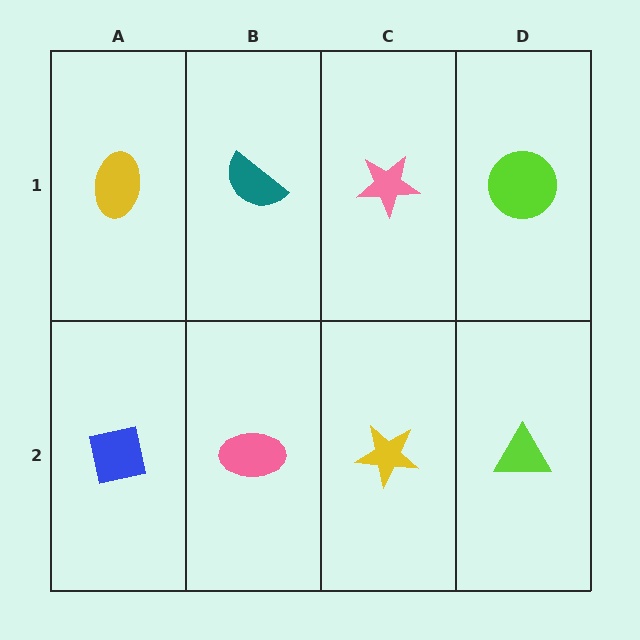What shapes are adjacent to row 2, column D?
A lime circle (row 1, column D), a yellow star (row 2, column C).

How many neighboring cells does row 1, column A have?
2.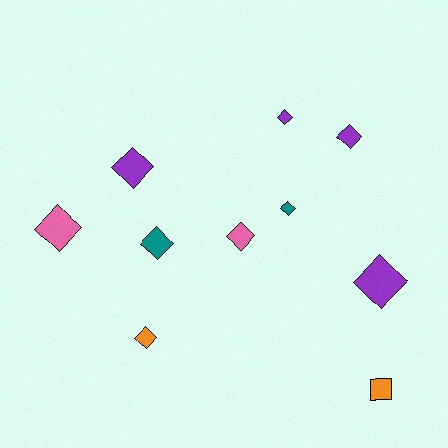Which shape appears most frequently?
Diamond, with 9 objects.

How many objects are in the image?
There are 10 objects.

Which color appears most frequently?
Purple, with 4 objects.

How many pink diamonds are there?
There are 2 pink diamonds.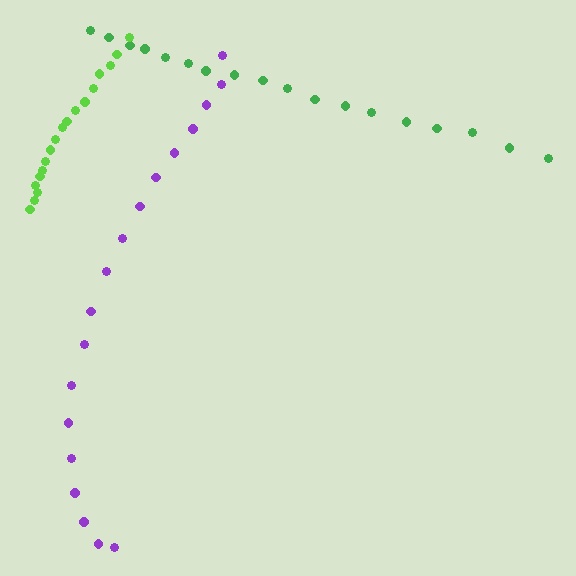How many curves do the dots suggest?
There are 3 distinct paths.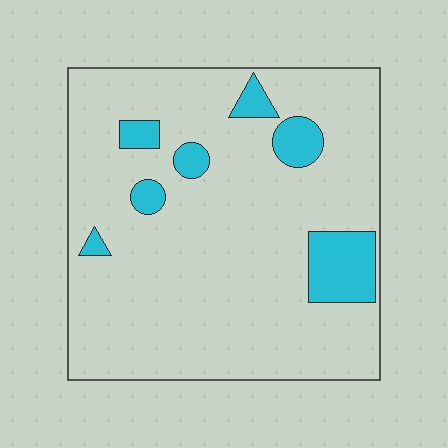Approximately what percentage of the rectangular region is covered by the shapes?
Approximately 10%.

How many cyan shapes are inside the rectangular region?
7.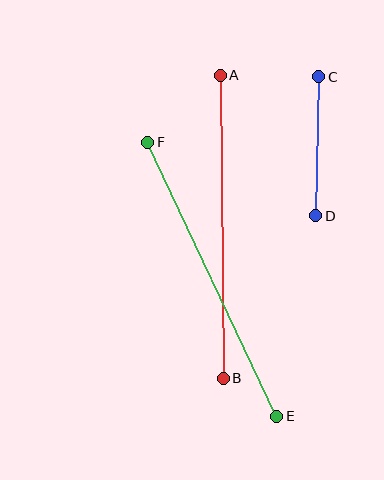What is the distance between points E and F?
The distance is approximately 303 pixels.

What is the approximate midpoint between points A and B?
The midpoint is at approximately (222, 227) pixels.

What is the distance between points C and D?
The distance is approximately 139 pixels.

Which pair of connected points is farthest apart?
Points A and B are farthest apart.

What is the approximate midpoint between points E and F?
The midpoint is at approximately (212, 279) pixels.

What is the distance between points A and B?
The distance is approximately 303 pixels.